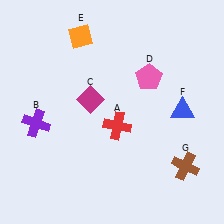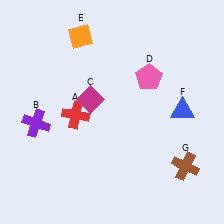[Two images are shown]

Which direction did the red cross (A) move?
The red cross (A) moved left.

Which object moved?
The red cross (A) moved left.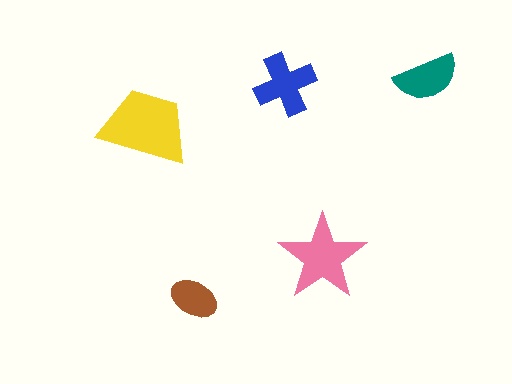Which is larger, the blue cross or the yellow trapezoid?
The yellow trapezoid.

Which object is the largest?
The yellow trapezoid.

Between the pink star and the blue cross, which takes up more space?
The pink star.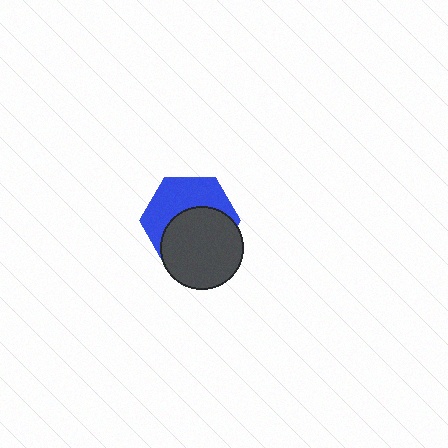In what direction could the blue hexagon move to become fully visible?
The blue hexagon could move up. That would shift it out from behind the dark gray circle entirely.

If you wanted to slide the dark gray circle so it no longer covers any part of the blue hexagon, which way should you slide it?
Slide it down — that is the most direct way to separate the two shapes.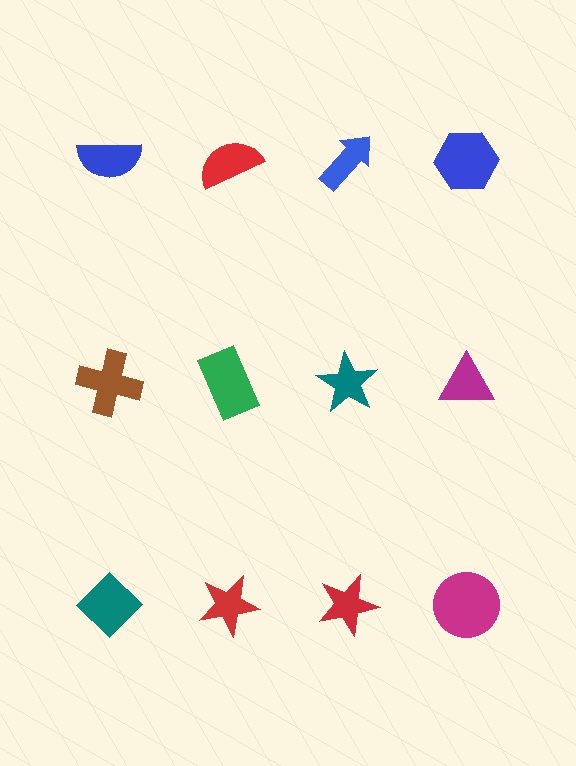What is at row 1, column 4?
A blue hexagon.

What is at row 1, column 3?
A blue arrow.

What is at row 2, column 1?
A brown cross.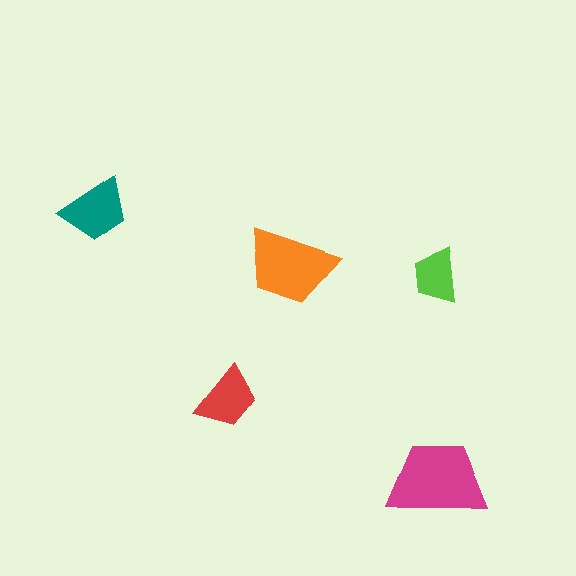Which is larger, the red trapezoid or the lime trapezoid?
The red one.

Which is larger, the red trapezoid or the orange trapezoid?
The orange one.